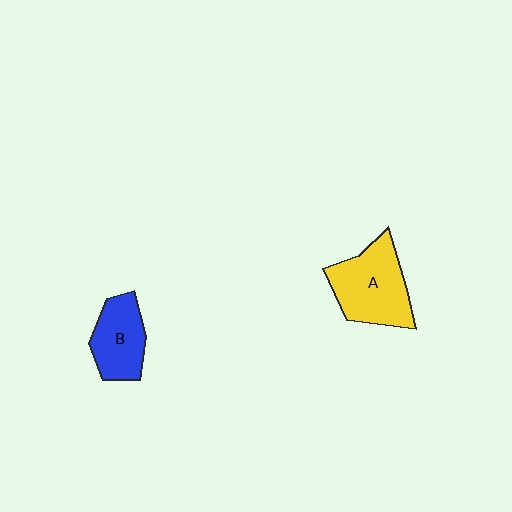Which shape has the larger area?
Shape A (yellow).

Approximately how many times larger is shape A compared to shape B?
Approximately 1.4 times.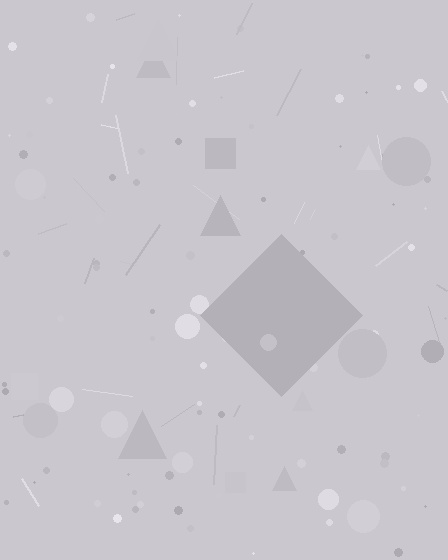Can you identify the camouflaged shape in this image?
The camouflaged shape is a diamond.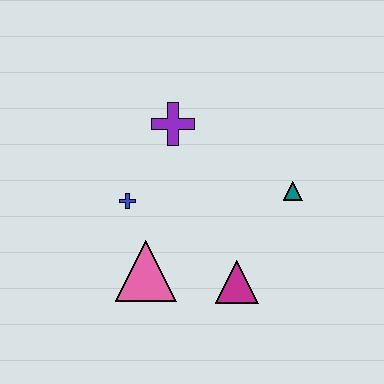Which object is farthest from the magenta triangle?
The purple cross is farthest from the magenta triangle.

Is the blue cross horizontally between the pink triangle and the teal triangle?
No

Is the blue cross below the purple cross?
Yes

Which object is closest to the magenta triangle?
The pink triangle is closest to the magenta triangle.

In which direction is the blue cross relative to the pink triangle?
The blue cross is above the pink triangle.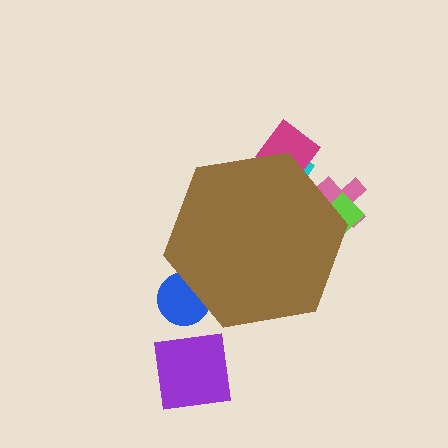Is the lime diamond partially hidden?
Yes, the lime diamond is partially hidden behind the brown hexagon.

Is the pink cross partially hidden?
Yes, the pink cross is partially hidden behind the brown hexagon.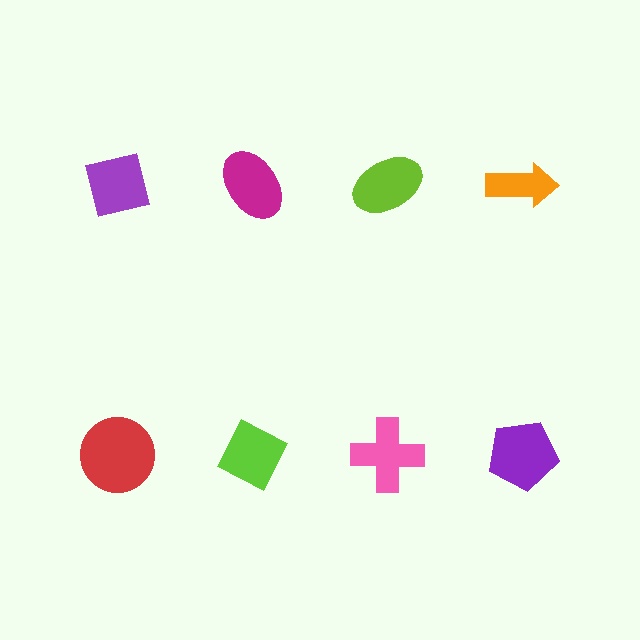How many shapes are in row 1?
4 shapes.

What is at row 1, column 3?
A lime ellipse.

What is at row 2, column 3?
A pink cross.